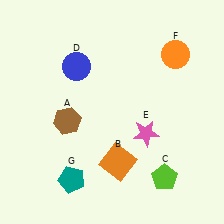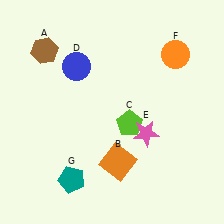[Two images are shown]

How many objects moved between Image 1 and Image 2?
2 objects moved between the two images.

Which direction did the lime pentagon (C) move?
The lime pentagon (C) moved up.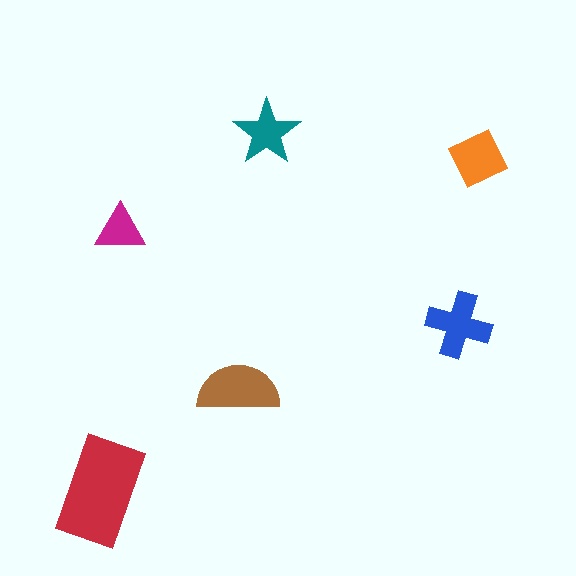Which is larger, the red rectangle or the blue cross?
The red rectangle.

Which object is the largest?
The red rectangle.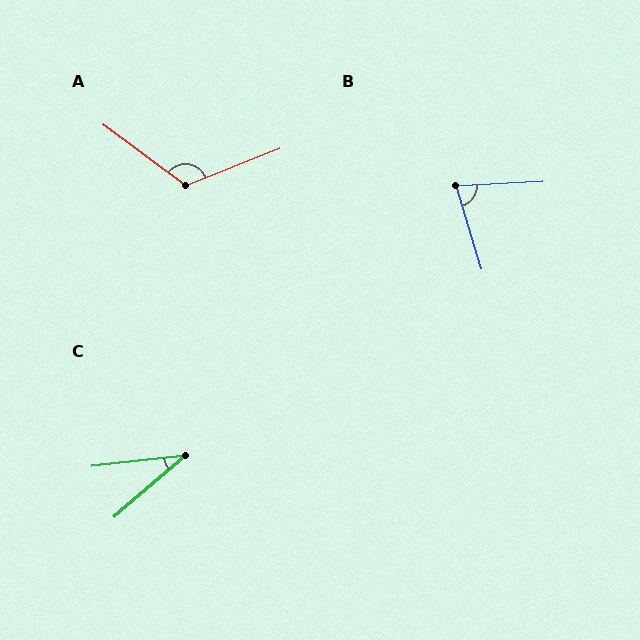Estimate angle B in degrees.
Approximately 76 degrees.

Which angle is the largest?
A, at approximately 122 degrees.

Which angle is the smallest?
C, at approximately 34 degrees.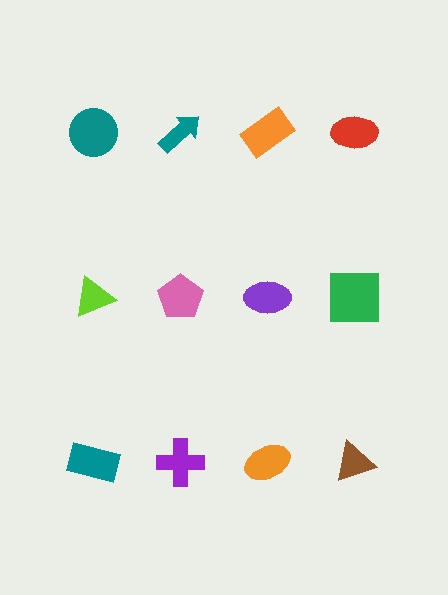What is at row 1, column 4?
A red ellipse.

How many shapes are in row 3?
4 shapes.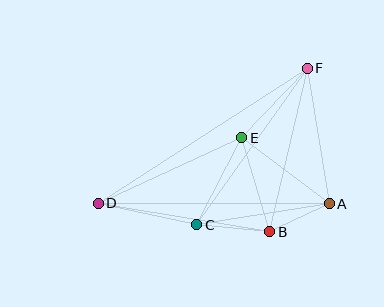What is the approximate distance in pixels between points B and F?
The distance between B and F is approximately 168 pixels.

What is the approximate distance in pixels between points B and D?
The distance between B and D is approximately 174 pixels.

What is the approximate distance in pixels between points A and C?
The distance between A and C is approximately 134 pixels.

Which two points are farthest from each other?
Points D and F are farthest from each other.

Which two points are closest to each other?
Points A and B are closest to each other.